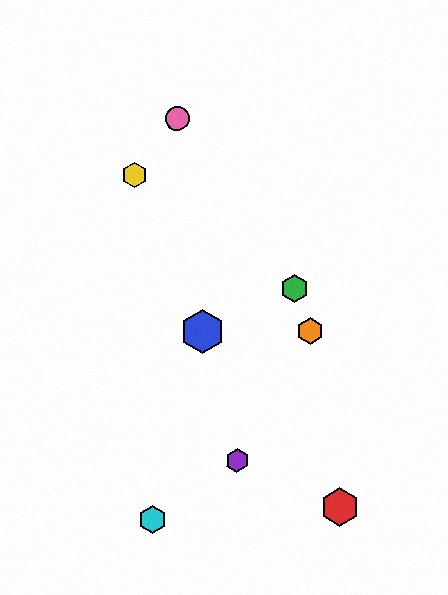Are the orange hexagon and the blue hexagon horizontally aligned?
Yes, both are at y≈331.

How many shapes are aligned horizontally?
2 shapes (the blue hexagon, the orange hexagon) are aligned horizontally.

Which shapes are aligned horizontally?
The blue hexagon, the orange hexagon are aligned horizontally.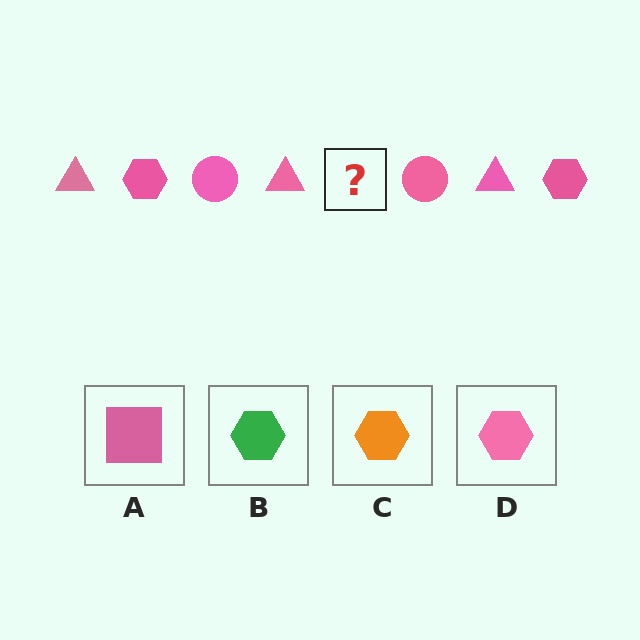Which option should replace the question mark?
Option D.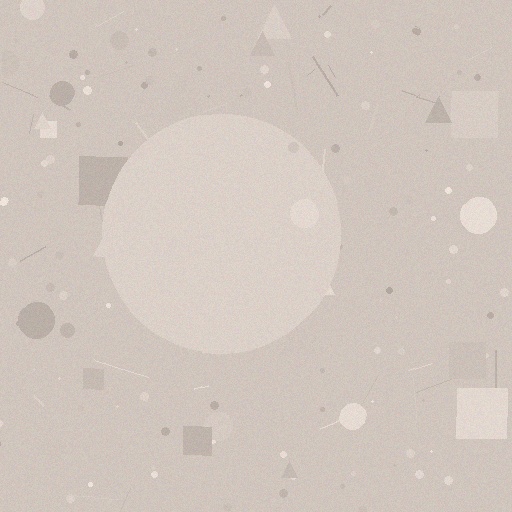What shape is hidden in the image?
A circle is hidden in the image.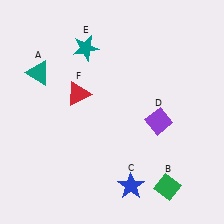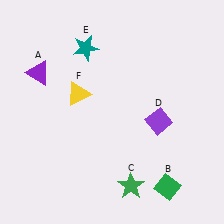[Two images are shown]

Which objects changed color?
A changed from teal to purple. C changed from blue to green. F changed from red to yellow.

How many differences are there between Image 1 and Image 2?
There are 3 differences between the two images.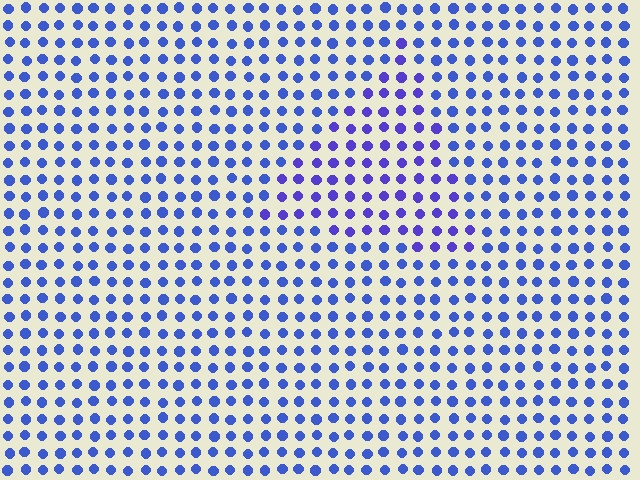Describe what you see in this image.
The image is filled with small blue elements in a uniform arrangement. A triangle-shaped region is visible where the elements are tinted to a slightly different hue, forming a subtle color boundary.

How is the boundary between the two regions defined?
The boundary is defined purely by a slight shift in hue (about 23 degrees). Spacing, size, and orientation are identical on both sides.